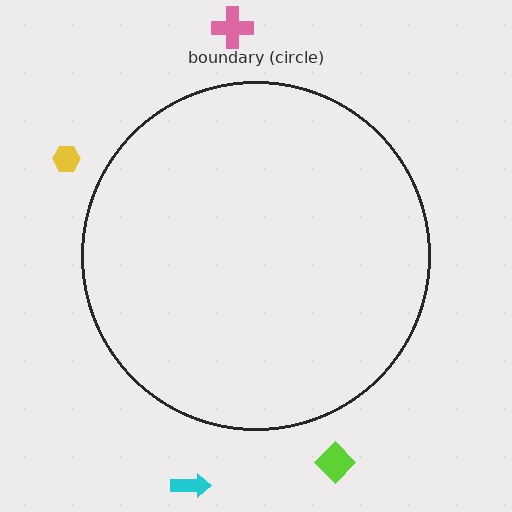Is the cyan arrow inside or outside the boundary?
Outside.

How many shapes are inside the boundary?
0 inside, 4 outside.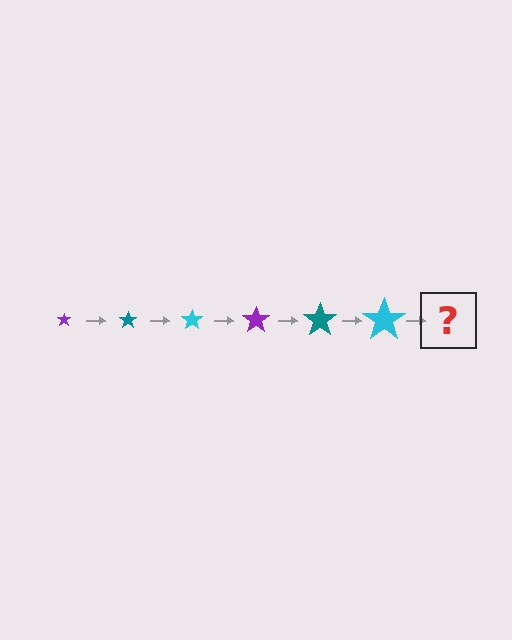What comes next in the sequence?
The next element should be a purple star, larger than the previous one.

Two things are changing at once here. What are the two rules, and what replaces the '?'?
The two rules are that the star grows larger each step and the color cycles through purple, teal, and cyan. The '?' should be a purple star, larger than the previous one.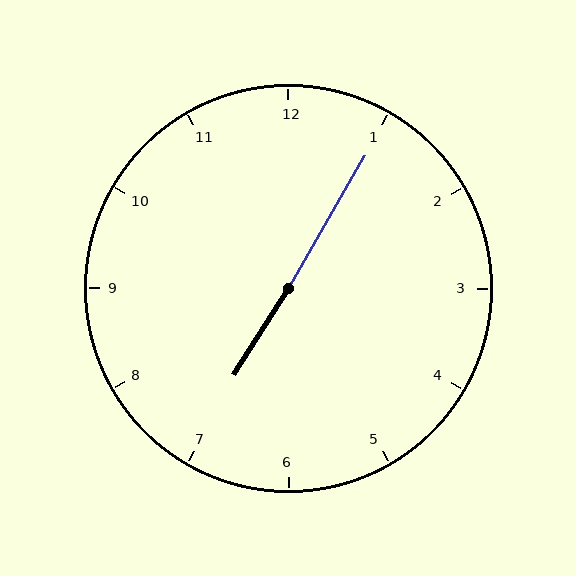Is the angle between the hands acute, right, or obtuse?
It is obtuse.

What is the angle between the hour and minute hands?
Approximately 178 degrees.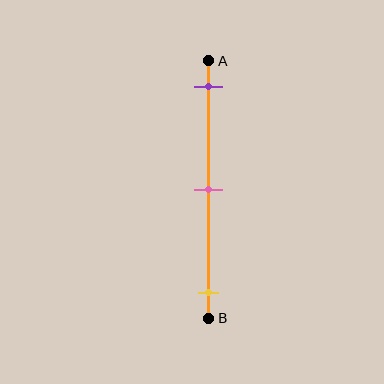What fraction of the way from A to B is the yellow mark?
The yellow mark is approximately 90% (0.9) of the way from A to B.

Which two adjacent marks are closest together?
The purple and pink marks are the closest adjacent pair.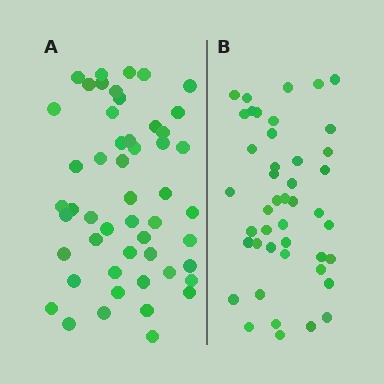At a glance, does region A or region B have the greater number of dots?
Region A (the left region) has more dots.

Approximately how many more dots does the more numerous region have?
Region A has roughly 8 or so more dots than region B.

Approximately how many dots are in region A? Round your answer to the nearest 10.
About 50 dots. (The exact count is 51, which rounds to 50.)